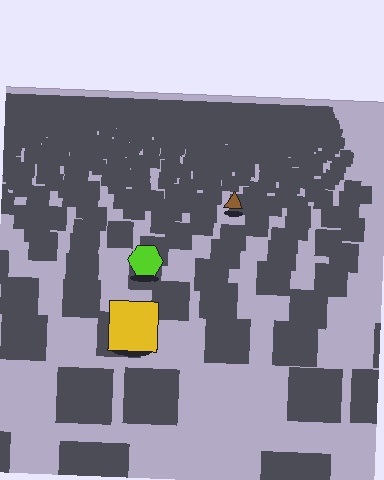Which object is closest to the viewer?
The yellow square is closest. The texture marks near it are larger and more spread out.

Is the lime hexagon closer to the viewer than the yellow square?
No. The yellow square is closer — you can tell from the texture gradient: the ground texture is coarser near it.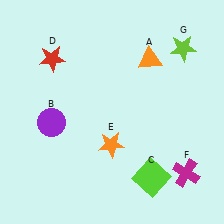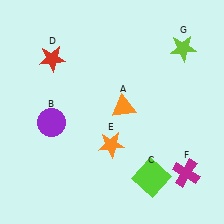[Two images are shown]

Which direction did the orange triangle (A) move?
The orange triangle (A) moved down.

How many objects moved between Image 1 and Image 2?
1 object moved between the two images.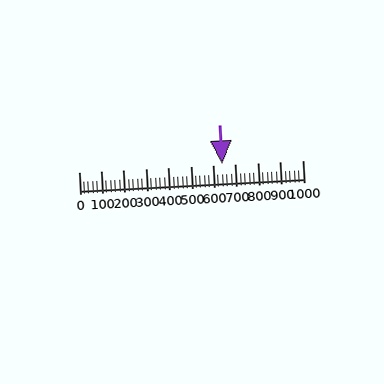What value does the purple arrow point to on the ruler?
The purple arrow points to approximately 642.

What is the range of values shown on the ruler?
The ruler shows values from 0 to 1000.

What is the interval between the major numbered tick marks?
The major tick marks are spaced 100 units apart.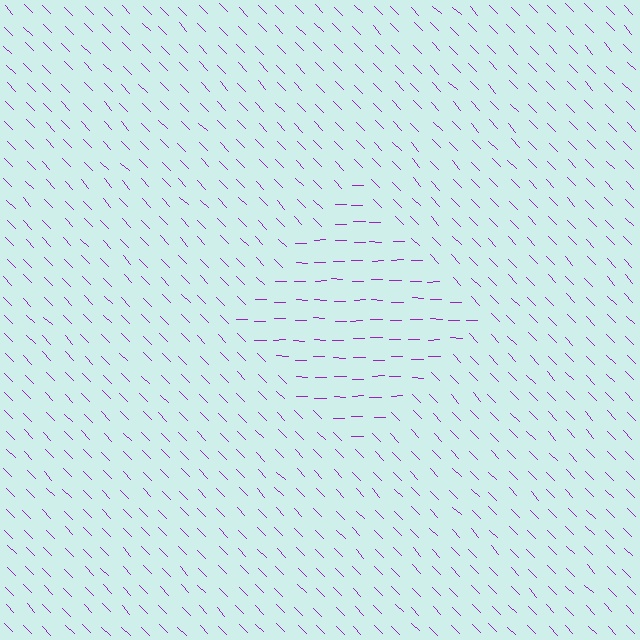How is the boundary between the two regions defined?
The boundary is defined purely by a change in line orientation (approximately 45 degrees difference). All lines are the same color and thickness.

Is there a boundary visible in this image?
Yes, there is a texture boundary formed by a change in line orientation.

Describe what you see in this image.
The image is filled with small purple line segments. A diamond region in the image has lines oriented differently from the surrounding lines, creating a visible texture boundary.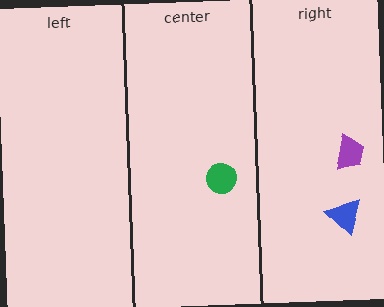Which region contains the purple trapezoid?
The right region.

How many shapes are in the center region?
1.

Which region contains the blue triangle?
The right region.